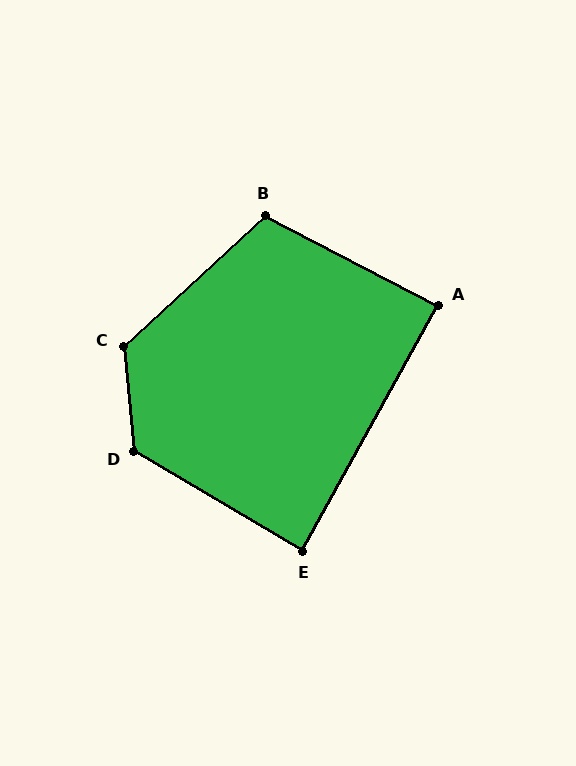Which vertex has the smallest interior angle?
E, at approximately 88 degrees.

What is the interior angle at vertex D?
Approximately 126 degrees (obtuse).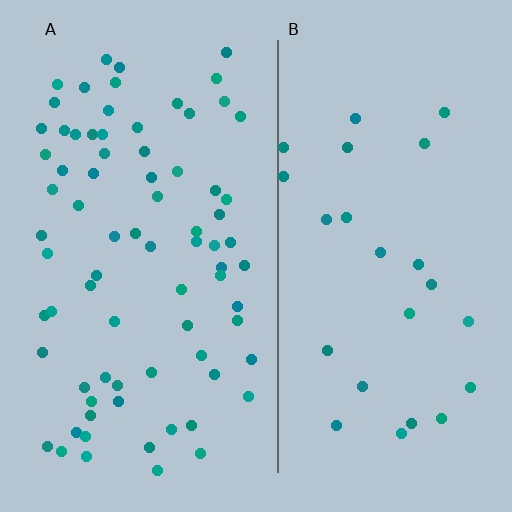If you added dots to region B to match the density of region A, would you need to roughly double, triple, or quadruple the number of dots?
Approximately triple.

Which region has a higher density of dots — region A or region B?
A (the left).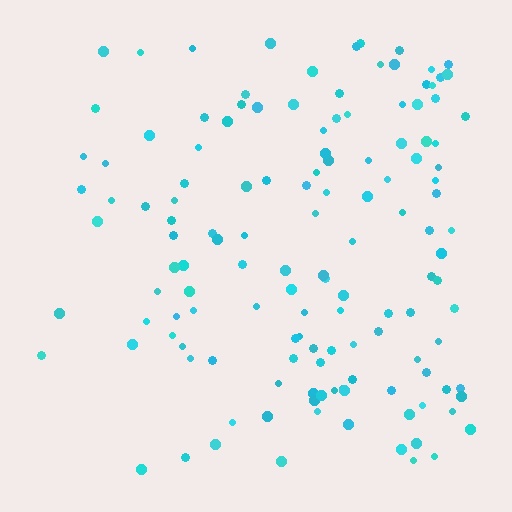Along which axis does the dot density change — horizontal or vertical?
Horizontal.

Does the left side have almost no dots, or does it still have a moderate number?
Still a moderate number, just noticeably fewer than the right.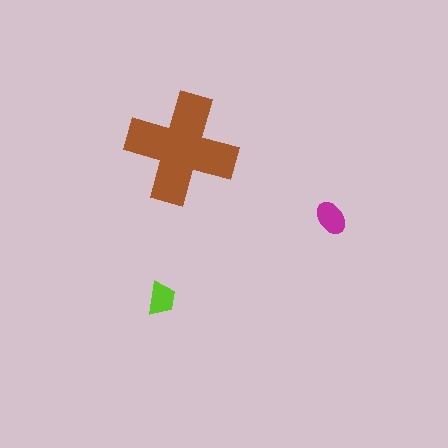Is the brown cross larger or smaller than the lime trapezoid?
Larger.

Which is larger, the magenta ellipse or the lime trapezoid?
The magenta ellipse.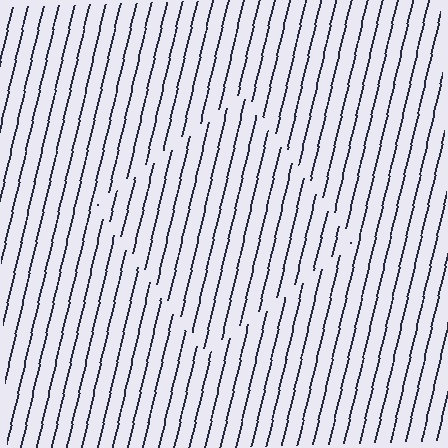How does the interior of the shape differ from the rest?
The interior of the shape contains the same grating, shifted by half a period — the contour is defined by the phase discontinuity where line-ends from the inner and outer gratings abut.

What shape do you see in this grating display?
An illusory square. The interior of the shape contains the same grating, shifted by half a period — the contour is defined by the phase discontinuity where line-ends from the inner and outer gratings abut.